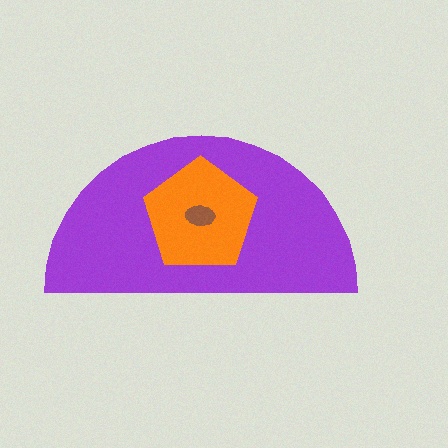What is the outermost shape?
The purple semicircle.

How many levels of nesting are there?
3.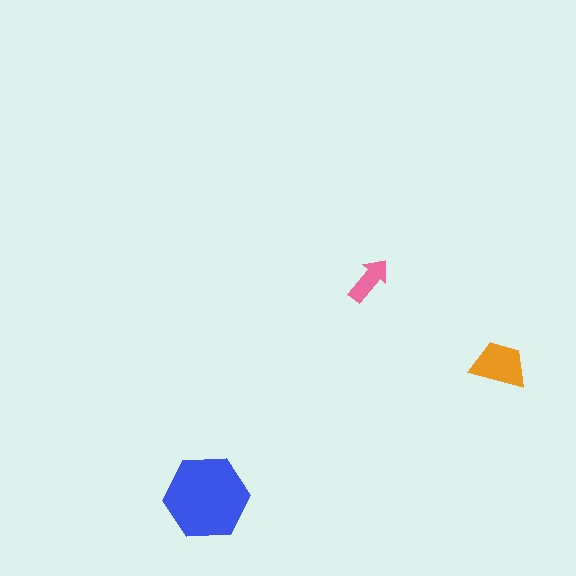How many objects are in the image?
There are 3 objects in the image.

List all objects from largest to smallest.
The blue hexagon, the orange trapezoid, the pink arrow.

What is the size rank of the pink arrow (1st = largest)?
3rd.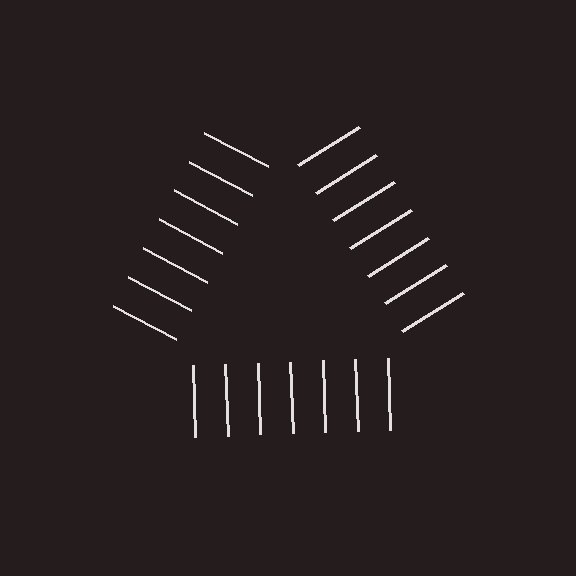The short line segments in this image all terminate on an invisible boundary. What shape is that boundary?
An illusory triangle — the line segments terminate on its edges but no continuous stroke is drawn.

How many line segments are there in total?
21 — 7 along each of the 3 edges.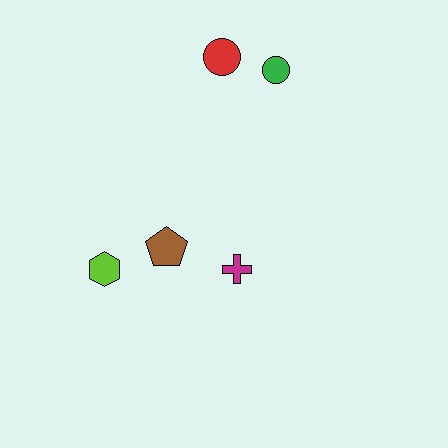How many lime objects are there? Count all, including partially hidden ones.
There is 1 lime object.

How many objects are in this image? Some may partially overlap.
There are 5 objects.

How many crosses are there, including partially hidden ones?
There is 1 cross.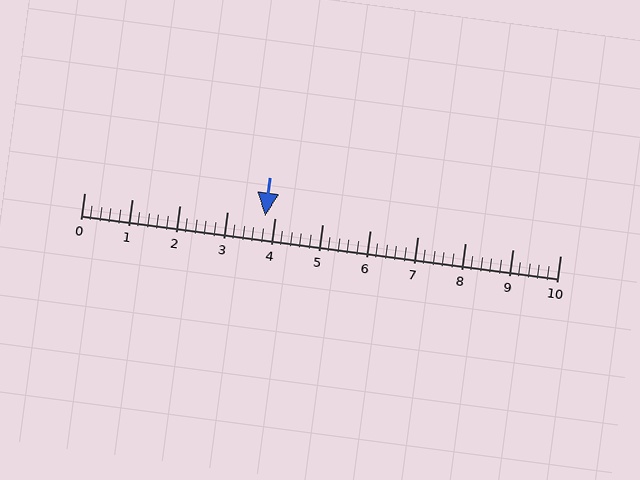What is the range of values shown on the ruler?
The ruler shows values from 0 to 10.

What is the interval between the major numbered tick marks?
The major tick marks are spaced 1 units apart.